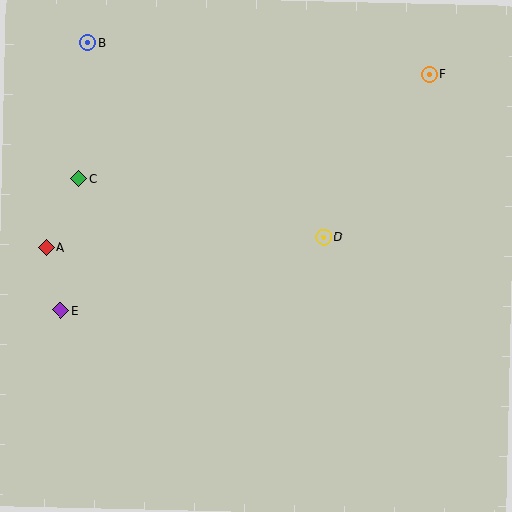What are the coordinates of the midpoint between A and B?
The midpoint between A and B is at (67, 145).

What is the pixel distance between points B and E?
The distance between B and E is 269 pixels.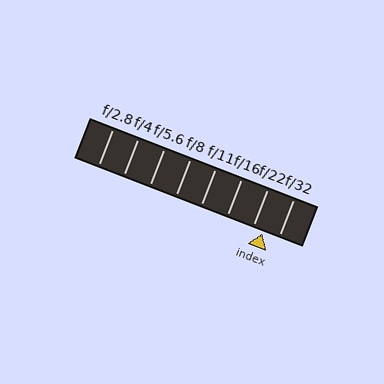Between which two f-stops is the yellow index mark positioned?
The index mark is between f/22 and f/32.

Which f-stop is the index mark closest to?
The index mark is closest to f/22.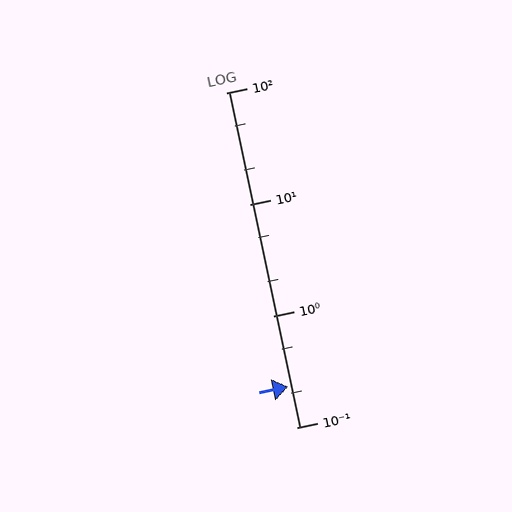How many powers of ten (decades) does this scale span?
The scale spans 3 decades, from 0.1 to 100.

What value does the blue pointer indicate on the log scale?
The pointer indicates approximately 0.23.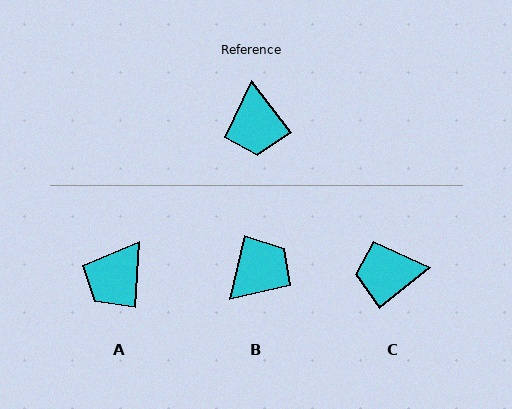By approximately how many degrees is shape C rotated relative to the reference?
Approximately 89 degrees clockwise.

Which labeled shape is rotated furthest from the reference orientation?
B, about 128 degrees away.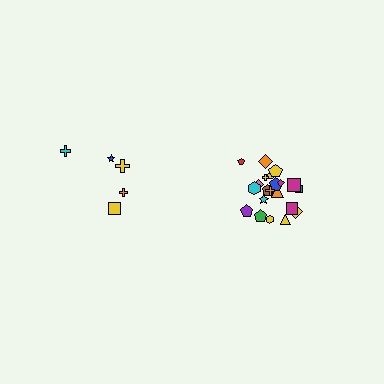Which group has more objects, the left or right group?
The right group.